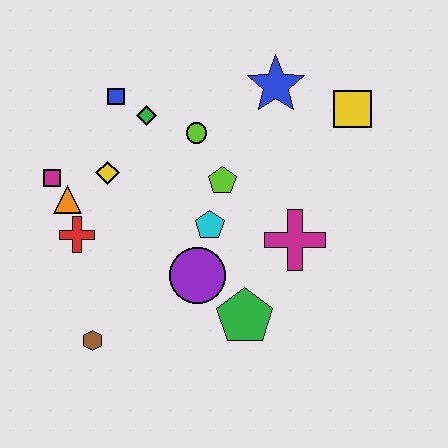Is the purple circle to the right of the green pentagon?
No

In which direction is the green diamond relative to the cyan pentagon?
The green diamond is above the cyan pentagon.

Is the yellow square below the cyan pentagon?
No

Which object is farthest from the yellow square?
The brown hexagon is farthest from the yellow square.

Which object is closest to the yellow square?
The blue star is closest to the yellow square.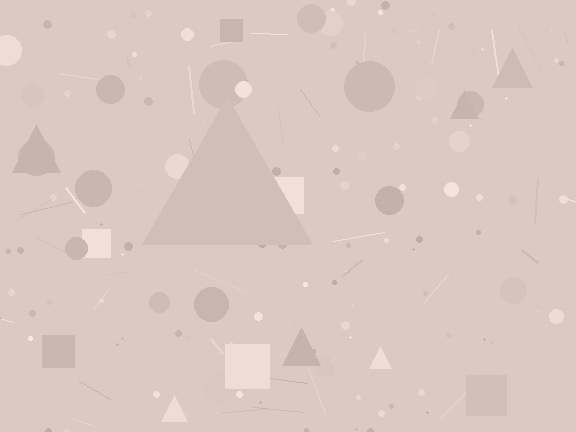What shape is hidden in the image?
A triangle is hidden in the image.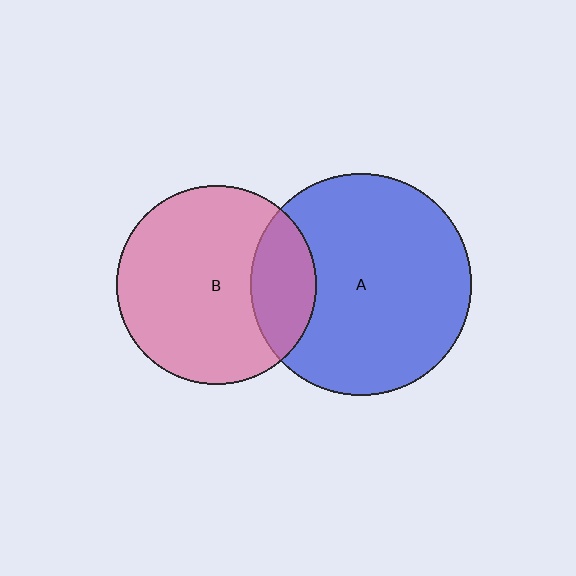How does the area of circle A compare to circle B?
Approximately 1.2 times.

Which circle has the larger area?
Circle A (blue).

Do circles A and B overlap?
Yes.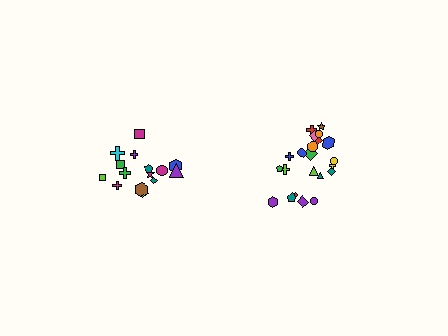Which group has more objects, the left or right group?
The right group.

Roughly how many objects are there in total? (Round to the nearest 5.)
Roughly 35 objects in total.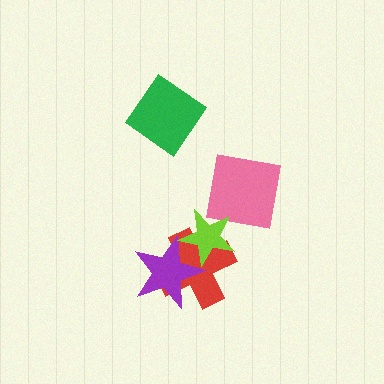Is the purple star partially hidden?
Yes, it is partially covered by another shape.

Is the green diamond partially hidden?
No, no other shape covers it.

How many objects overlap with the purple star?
2 objects overlap with the purple star.